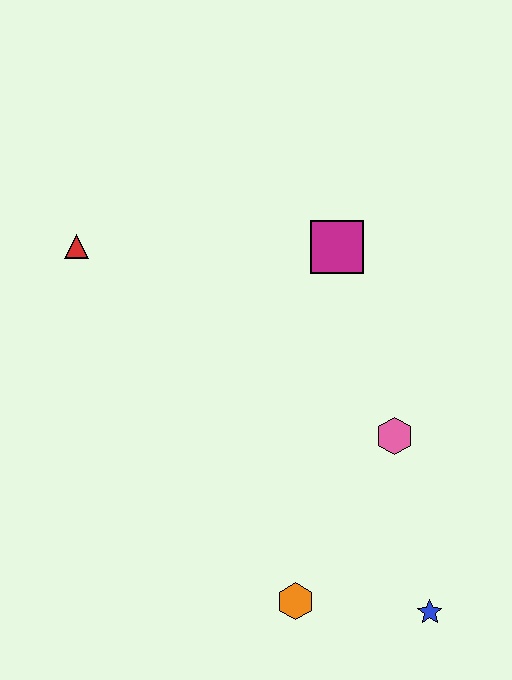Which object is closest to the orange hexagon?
The blue star is closest to the orange hexagon.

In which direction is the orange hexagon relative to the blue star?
The orange hexagon is to the left of the blue star.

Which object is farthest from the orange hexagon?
The red triangle is farthest from the orange hexagon.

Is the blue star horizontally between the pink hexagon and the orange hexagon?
No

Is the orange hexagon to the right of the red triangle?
Yes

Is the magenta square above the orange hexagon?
Yes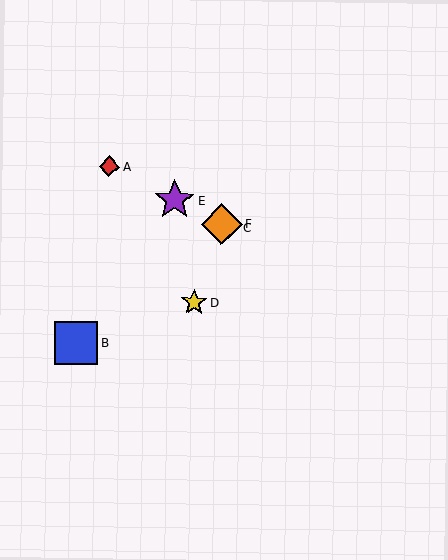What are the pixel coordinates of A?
Object A is at (109, 166).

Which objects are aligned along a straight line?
Objects A, C, E, F are aligned along a straight line.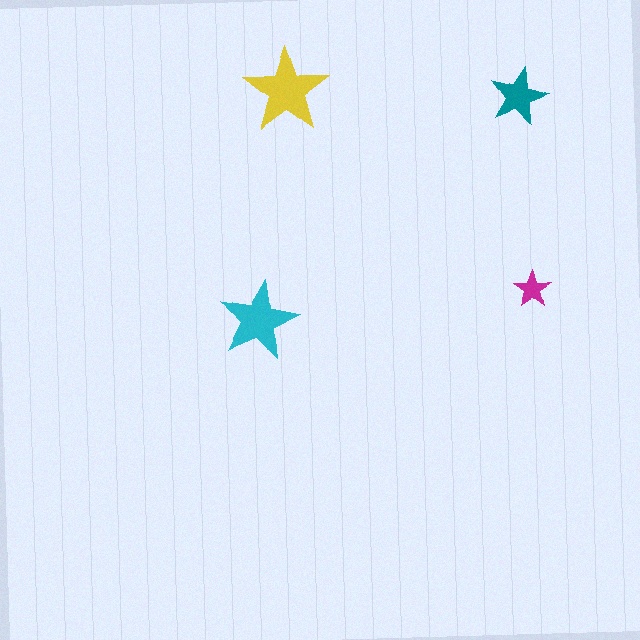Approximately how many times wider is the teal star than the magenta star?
About 1.5 times wider.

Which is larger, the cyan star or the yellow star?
The yellow one.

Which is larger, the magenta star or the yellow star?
The yellow one.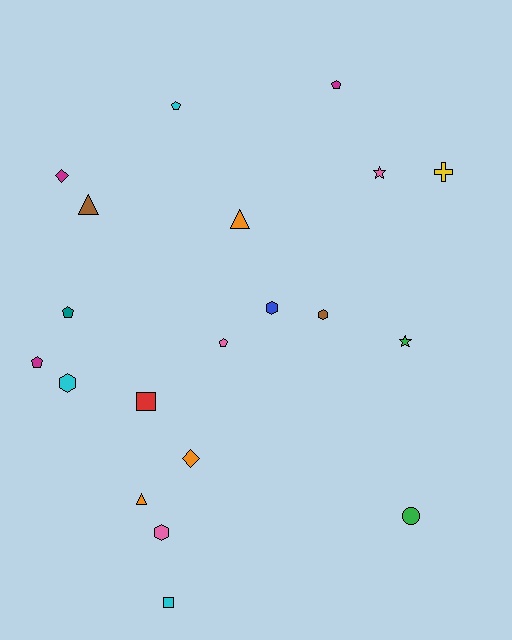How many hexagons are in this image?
There are 4 hexagons.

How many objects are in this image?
There are 20 objects.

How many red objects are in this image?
There is 1 red object.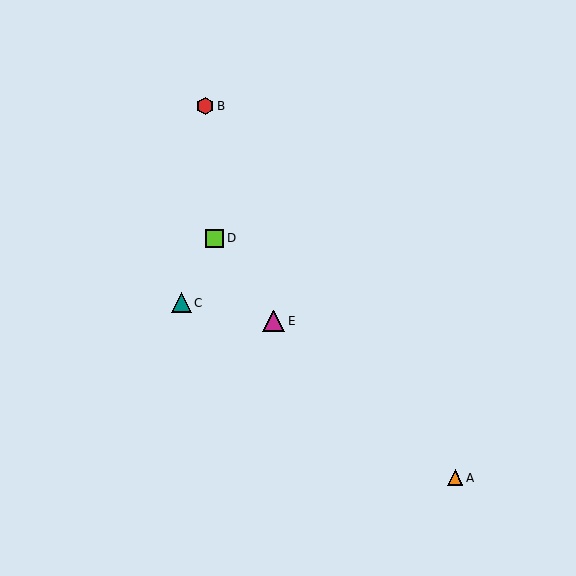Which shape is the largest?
The magenta triangle (labeled E) is the largest.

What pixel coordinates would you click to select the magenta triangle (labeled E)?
Click at (274, 321) to select the magenta triangle E.